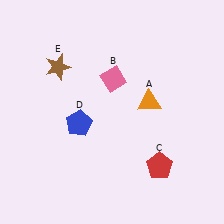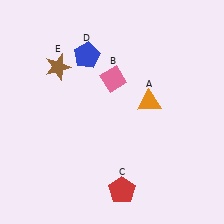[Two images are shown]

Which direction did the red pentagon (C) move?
The red pentagon (C) moved left.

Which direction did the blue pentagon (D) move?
The blue pentagon (D) moved up.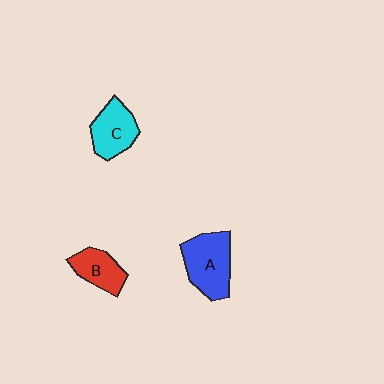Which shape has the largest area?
Shape A (blue).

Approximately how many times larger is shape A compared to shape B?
Approximately 1.6 times.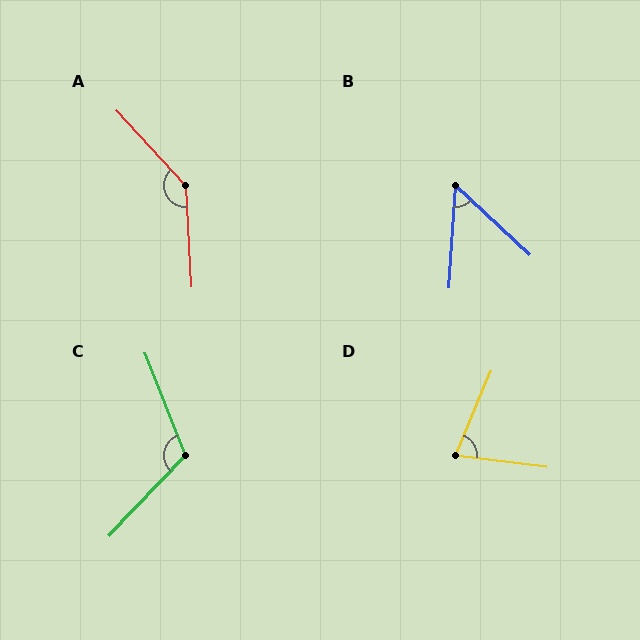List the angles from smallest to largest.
B (51°), D (75°), C (115°), A (140°).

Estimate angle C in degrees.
Approximately 115 degrees.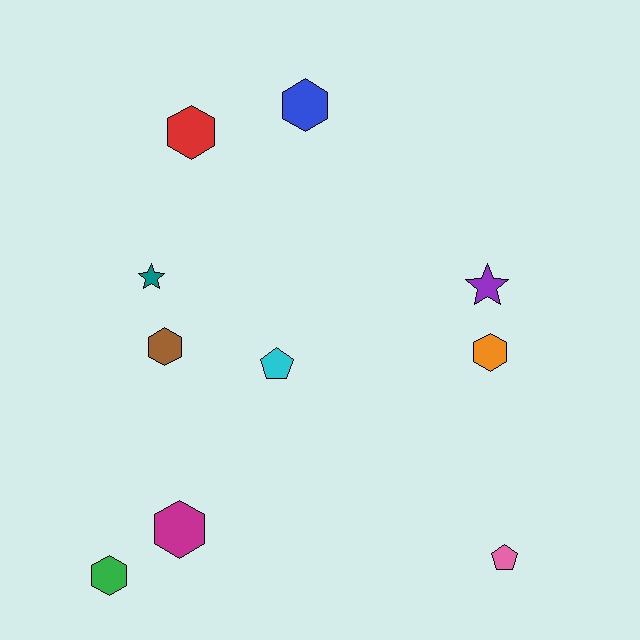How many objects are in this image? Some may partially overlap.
There are 10 objects.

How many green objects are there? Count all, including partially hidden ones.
There is 1 green object.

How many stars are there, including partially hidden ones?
There are 2 stars.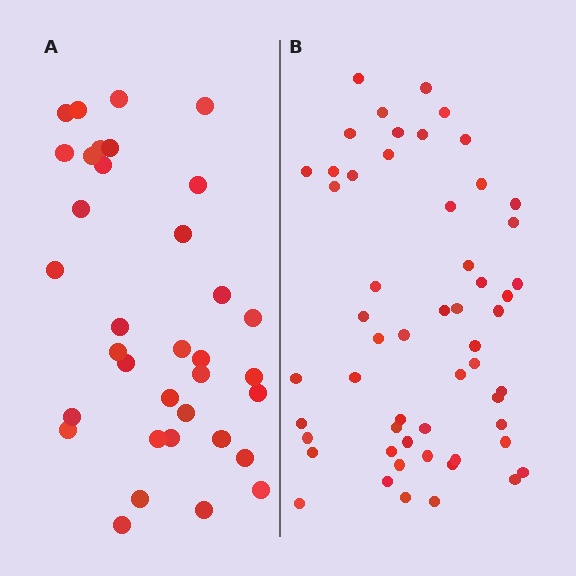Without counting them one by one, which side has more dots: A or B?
Region B (the right region) has more dots.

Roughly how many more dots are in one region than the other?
Region B has approximately 20 more dots than region A.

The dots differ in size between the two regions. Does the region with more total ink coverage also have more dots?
No. Region A has more total ink coverage because its dots are larger, but region B actually contains more individual dots. Total area can be misleading — the number of items is what matters here.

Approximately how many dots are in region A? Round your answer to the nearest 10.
About 40 dots. (The exact count is 35, which rounds to 40.)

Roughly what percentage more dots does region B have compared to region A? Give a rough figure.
About 55% more.